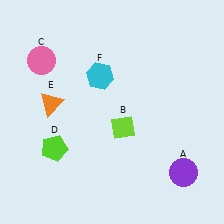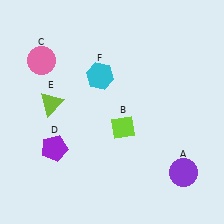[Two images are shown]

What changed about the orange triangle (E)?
In Image 1, E is orange. In Image 2, it changed to lime.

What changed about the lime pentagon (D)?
In Image 1, D is lime. In Image 2, it changed to purple.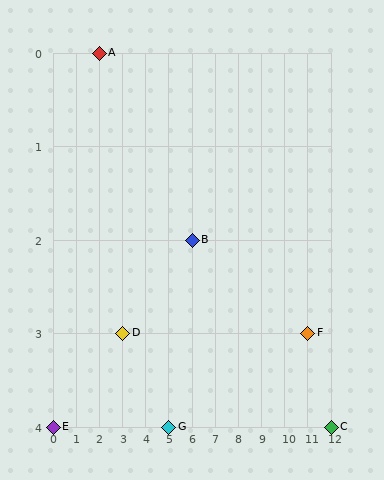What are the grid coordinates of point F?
Point F is at grid coordinates (11, 3).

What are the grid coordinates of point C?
Point C is at grid coordinates (12, 4).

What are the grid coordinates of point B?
Point B is at grid coordinates (6, 2).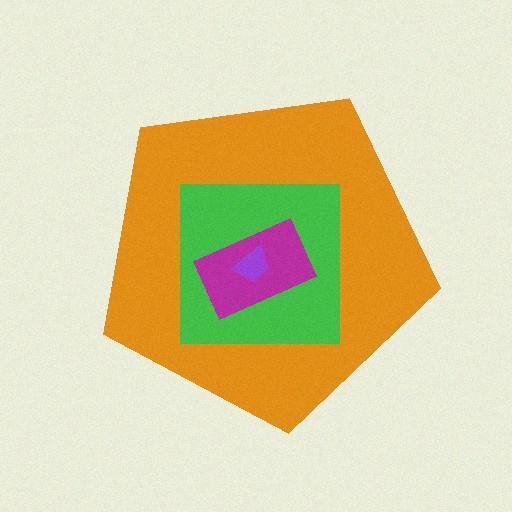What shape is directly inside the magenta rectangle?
The purple trapezoid.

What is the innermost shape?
The purple trapezoid.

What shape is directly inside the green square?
The magenta rectangle.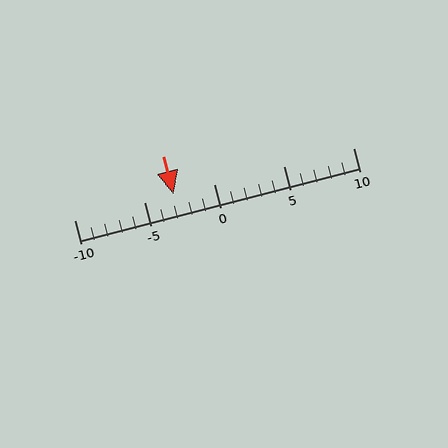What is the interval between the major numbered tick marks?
The major tick marks are spaced 5 units apart.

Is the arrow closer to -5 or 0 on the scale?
The arrow is closer to -5.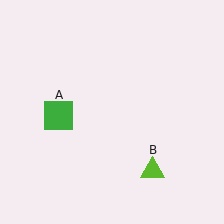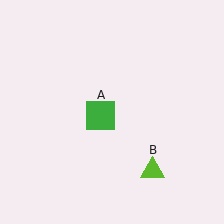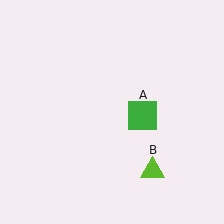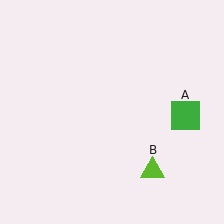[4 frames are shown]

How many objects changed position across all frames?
1 object changed position: green square (object A).